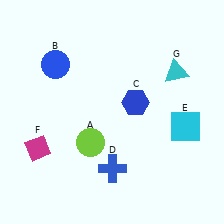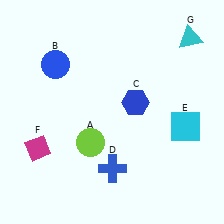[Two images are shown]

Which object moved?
The cyan triangle (G) moved up.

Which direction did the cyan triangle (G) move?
The cyan triangle (G) moved up.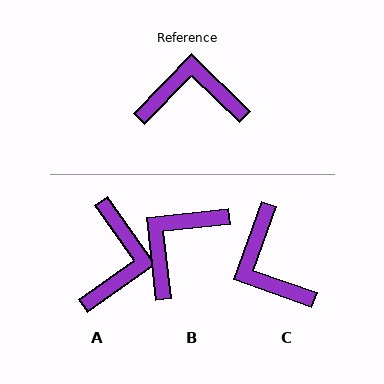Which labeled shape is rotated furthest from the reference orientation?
C, about 114 degrees away.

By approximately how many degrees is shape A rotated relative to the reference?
Approximately 101 degrees clockwise.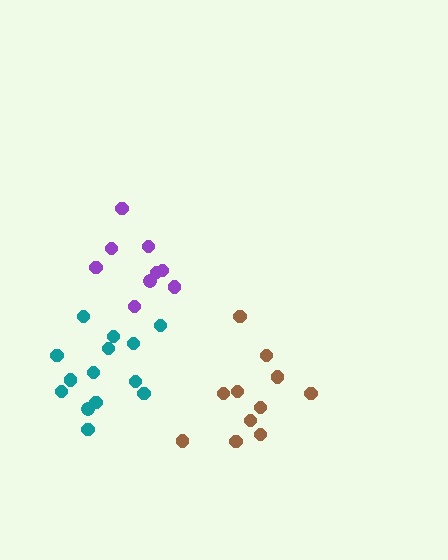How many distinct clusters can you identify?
There are 3 distinct clusters.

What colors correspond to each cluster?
The clusters are colored: brown, teal, purple.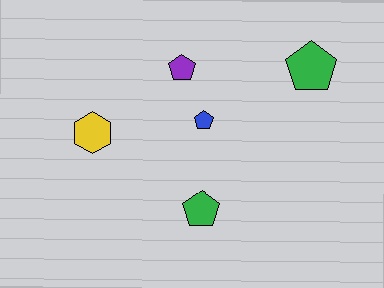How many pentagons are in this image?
There are 4 pentagons.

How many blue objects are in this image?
There is 1 blue object.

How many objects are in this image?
There are 5 objects.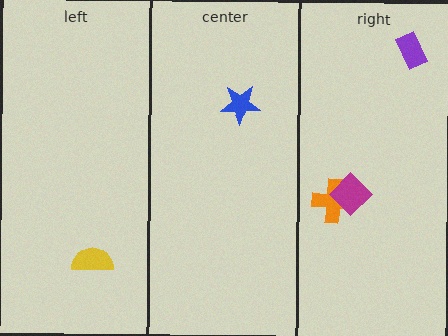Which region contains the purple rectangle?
The right region.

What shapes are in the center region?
The blue star.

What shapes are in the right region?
The orange cross, the magenta diamond, the purple rectangle.